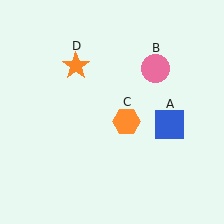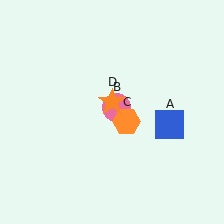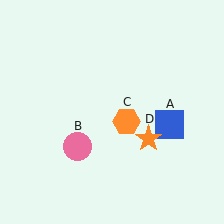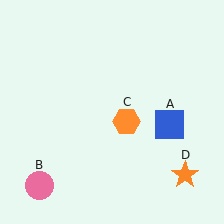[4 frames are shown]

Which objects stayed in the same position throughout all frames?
Blue square (object A) and orange hexagon (object C) remained stationary.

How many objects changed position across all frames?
2 objects changed position: pink circle (object B), orange star (object D).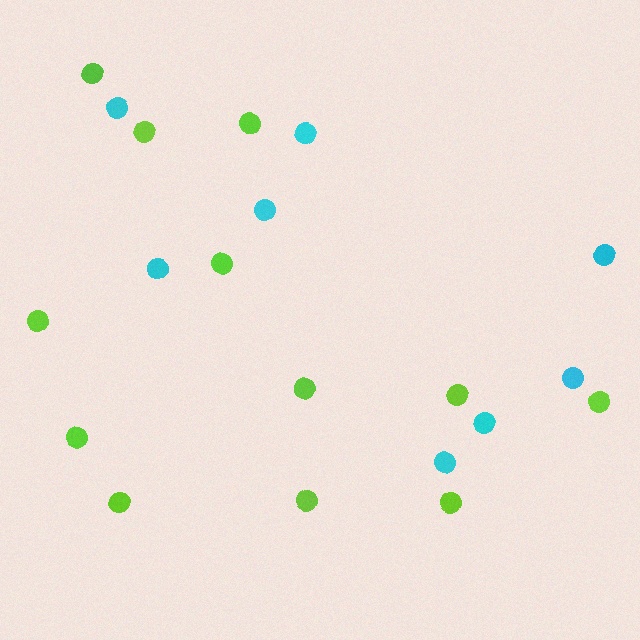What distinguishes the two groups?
There are 2 groups: one group of cyan circles (8) and one group of lime circles (12).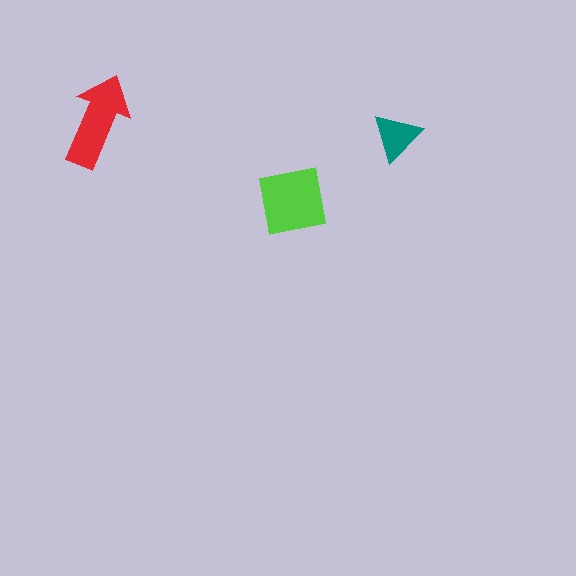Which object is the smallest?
The teal triangle.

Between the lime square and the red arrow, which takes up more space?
The lime square.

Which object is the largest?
The lime square.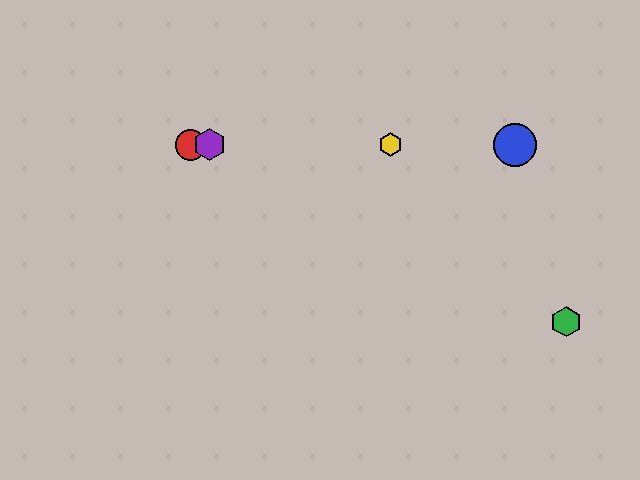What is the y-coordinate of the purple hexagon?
The purple hexagon is at y≈145.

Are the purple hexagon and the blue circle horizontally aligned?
Yes, both are at y≈145.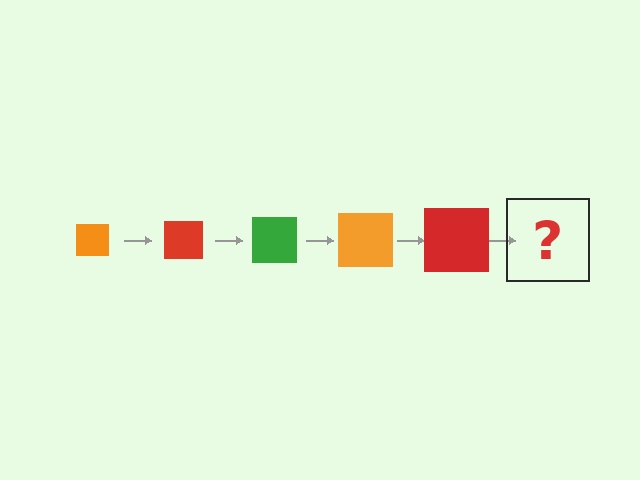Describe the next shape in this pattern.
It should be a green square, larger than the previous one.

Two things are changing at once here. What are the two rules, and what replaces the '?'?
The two rules are that the square grows larger each step and the color cycles through orange, red, and green. The '?' should be a green square, larger than the previous one.